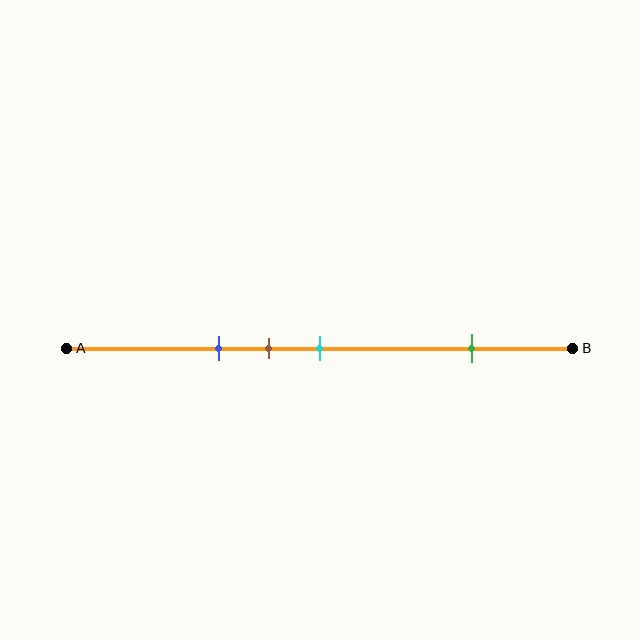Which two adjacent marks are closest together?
The brown and cyan marks are the closest adjacent pair.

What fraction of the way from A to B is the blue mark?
The blue mark is approximately 30% (0.3) of the way from A to B.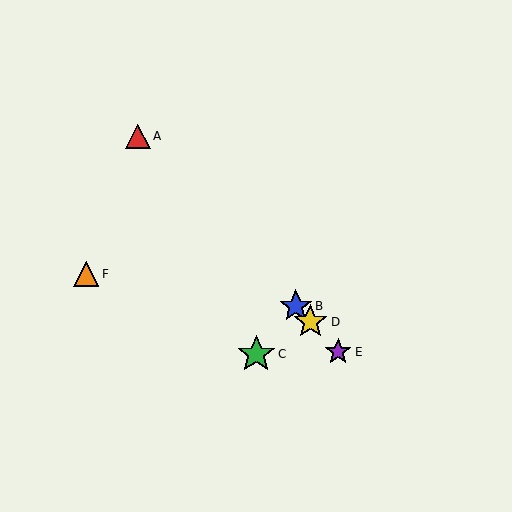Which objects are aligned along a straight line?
Objects A, B, D, E are aligned along a straight line.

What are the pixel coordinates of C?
Object C is at (256, 354).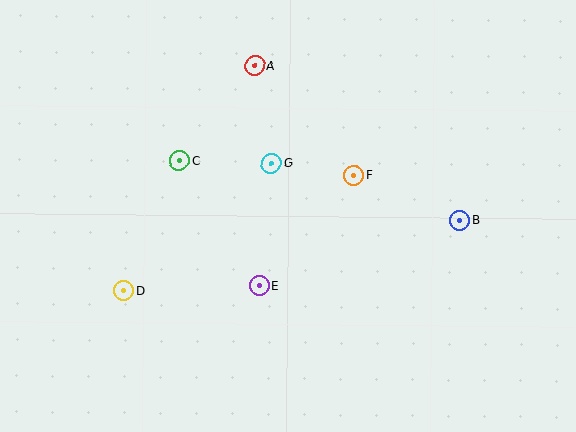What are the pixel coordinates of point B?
Point B is at (460, 220).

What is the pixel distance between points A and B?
The distance between A and B is 256 pixels.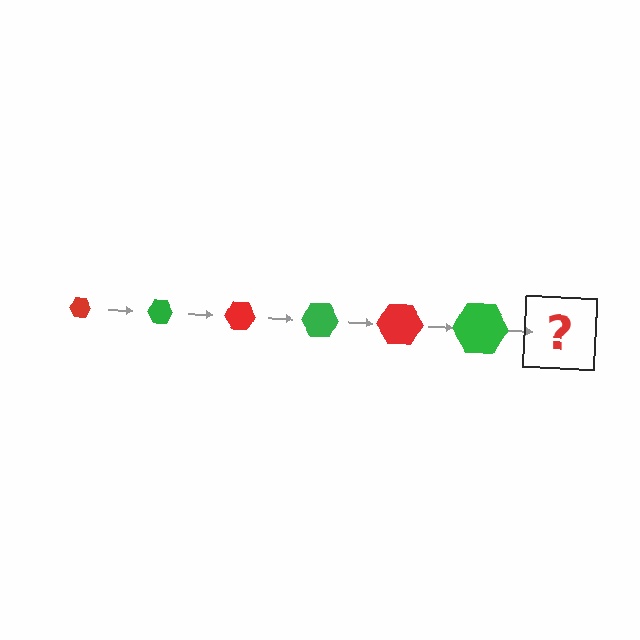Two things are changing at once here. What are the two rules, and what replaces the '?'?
The two rules are that the hexagon grows larger each step and the color cycles through red and green. The '?' should be a red hexagon, larger than the previous one.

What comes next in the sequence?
The next element should be a red hexagon, larger than the previous one.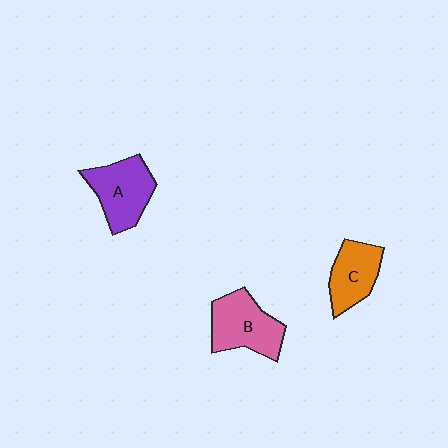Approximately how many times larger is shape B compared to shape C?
Approximately 1.3 times.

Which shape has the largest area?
Shape B (pink).